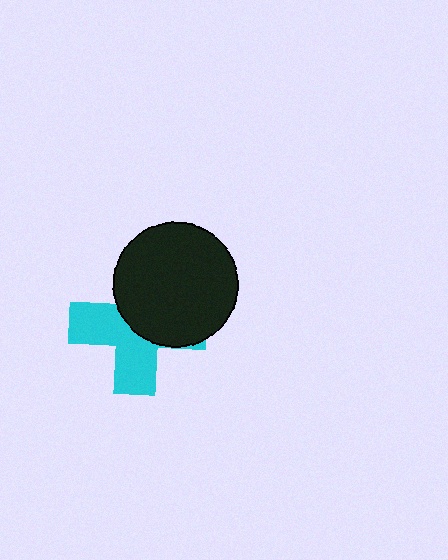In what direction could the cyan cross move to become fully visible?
The cyan cross could move toward the lower-left. That would shift it out from behind the black circle entirely.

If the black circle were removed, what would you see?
You would see the complete cyan cross.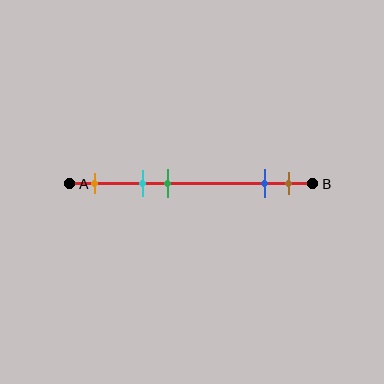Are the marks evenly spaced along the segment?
No, the marks are not evenly spaced.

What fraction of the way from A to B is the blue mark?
The blue mark is approximately 80% (0.8) of the way from A to B.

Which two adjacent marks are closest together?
The blue and brown marks are the closest adjacent pair.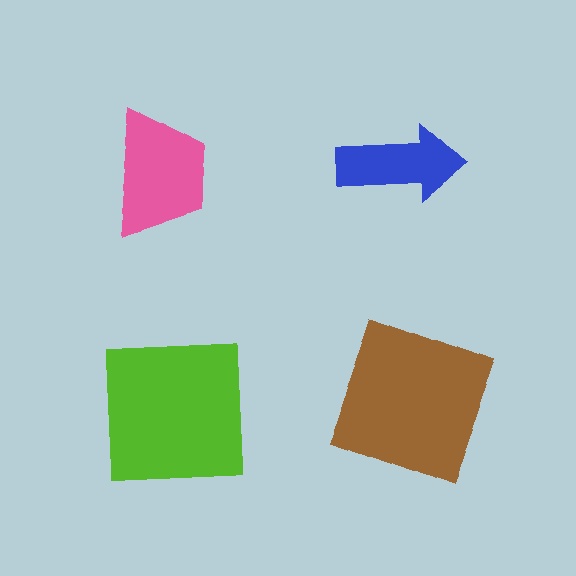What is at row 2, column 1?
A lime square.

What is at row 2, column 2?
A brown square.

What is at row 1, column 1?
A pink trapezoid.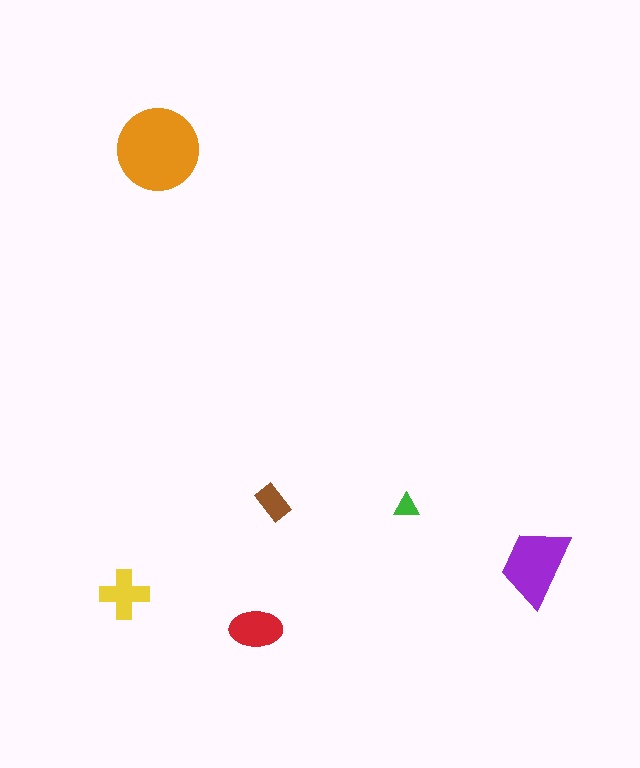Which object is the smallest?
The green triangle.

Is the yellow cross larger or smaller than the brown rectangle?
Larger.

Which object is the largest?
The orange circle.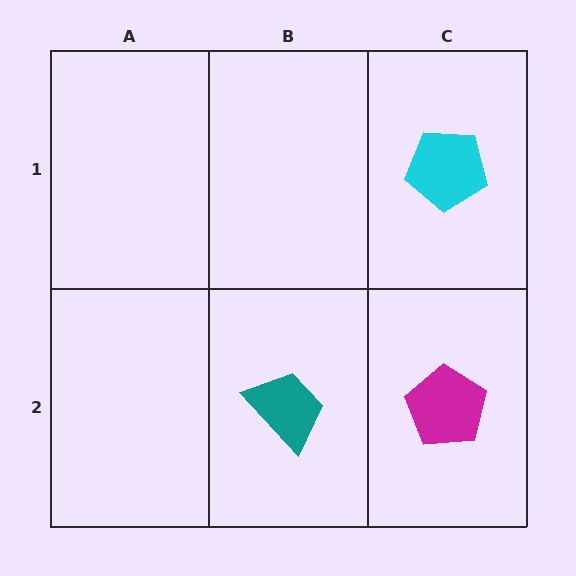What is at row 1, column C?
A cyan pentagon.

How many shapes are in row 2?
2 shapes.